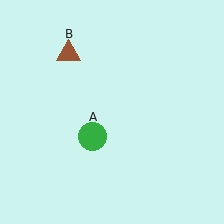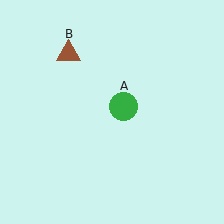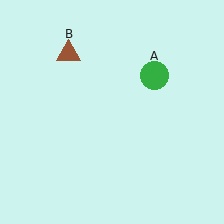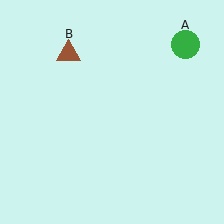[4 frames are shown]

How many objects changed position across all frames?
1 object changed position: green circle (object A).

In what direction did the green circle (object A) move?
The green circle (object A) moved up and to the right.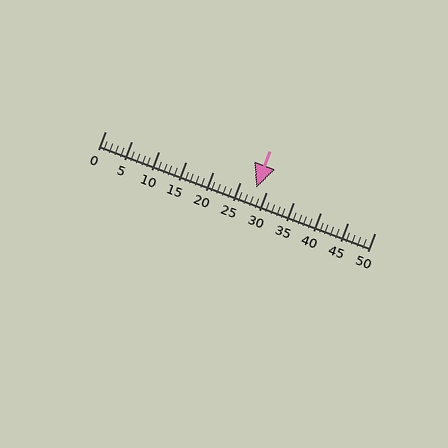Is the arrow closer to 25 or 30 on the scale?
The arrow is closer to 30.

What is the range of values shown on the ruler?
The ruler shows values from 0 to 50.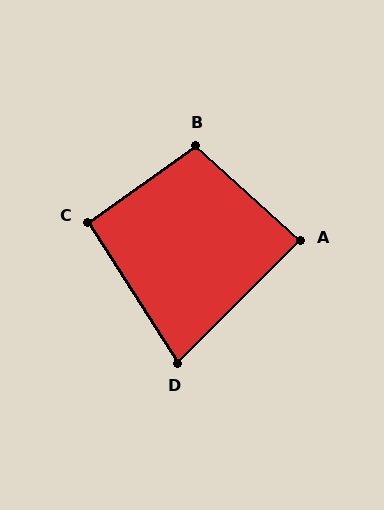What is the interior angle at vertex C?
Approximately 93 degrees (approximately right).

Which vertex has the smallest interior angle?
D, at approximately 78 degrees.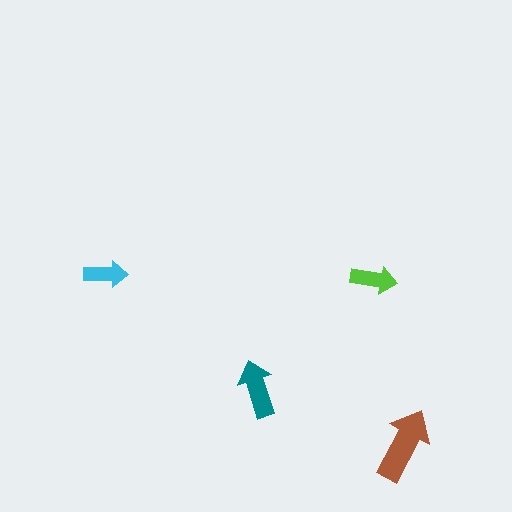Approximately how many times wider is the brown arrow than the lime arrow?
About 1.5 times wider.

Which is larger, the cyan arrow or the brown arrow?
The brown one.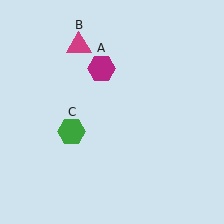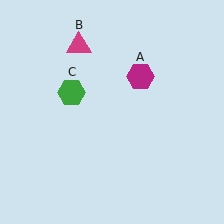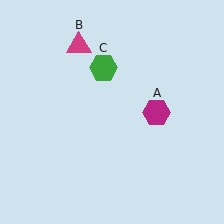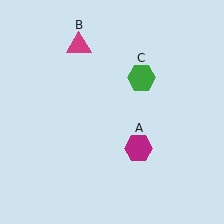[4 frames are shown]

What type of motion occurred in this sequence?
The magenta hexagon (object A), green hexagon (object C) rotated clockwise around the center of the scene.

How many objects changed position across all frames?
2 objects changed position: magenta hexagon (object A), green hexagon (object C).